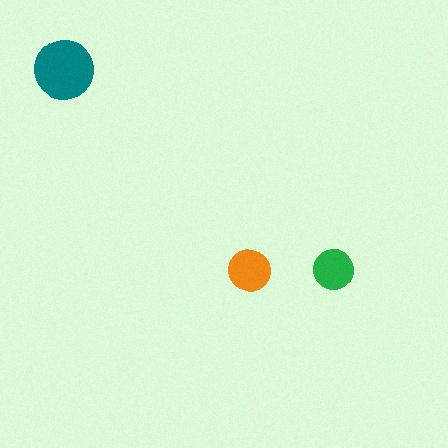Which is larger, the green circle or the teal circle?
The teal one.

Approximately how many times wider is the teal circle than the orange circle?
About 1.5 times wider.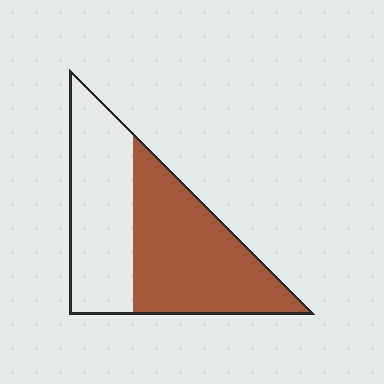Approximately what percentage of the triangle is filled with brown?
Approximately 55%.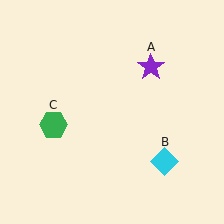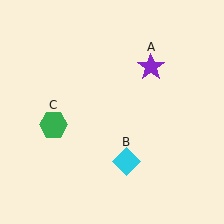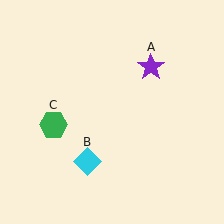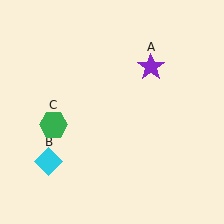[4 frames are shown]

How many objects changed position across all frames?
1 object changed position: cyan diamond (object B).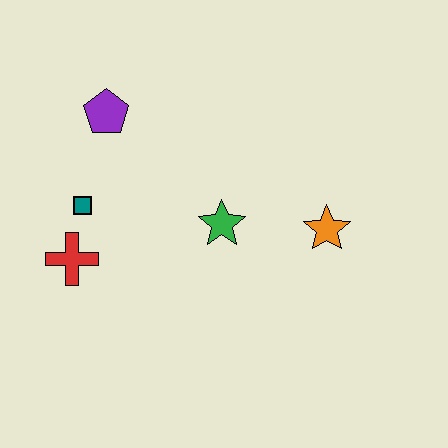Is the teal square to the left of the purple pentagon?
Yes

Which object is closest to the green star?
The orange star is closest to the green star.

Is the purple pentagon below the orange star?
No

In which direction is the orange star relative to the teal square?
The orange star is to the right of the teal square.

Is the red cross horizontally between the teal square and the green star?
No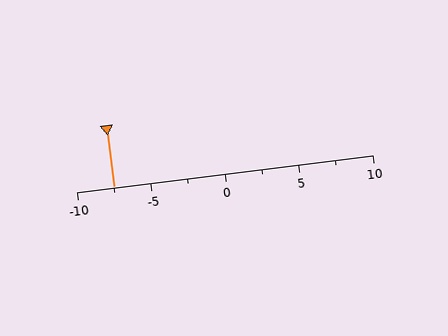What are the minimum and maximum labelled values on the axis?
The axis runs from -10 to 10.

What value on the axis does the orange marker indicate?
The marker indicates approximately -7.5.